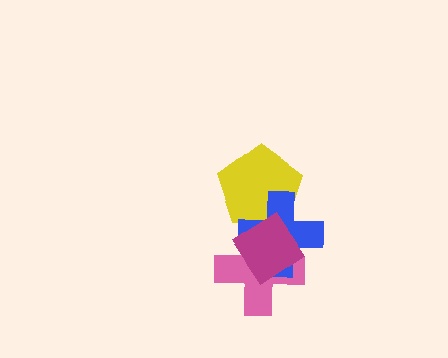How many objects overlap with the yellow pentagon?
2 objects overlap with the yellow pentagon.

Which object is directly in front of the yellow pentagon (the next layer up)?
The blue cross is directly in front of the yellow pentagon.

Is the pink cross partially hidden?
Yes, it is partially covered by another shape.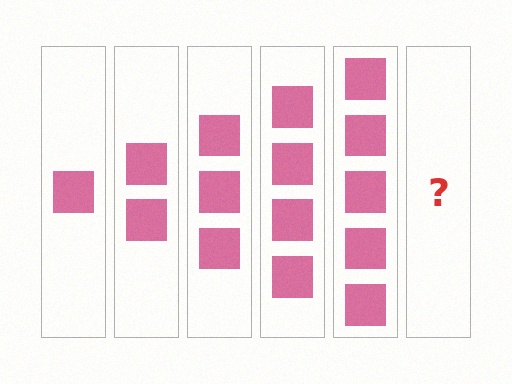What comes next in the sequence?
The next element should be 6 squares.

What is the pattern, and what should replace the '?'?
The pattern is that each step adds one more square. The '?' should be 6 squares.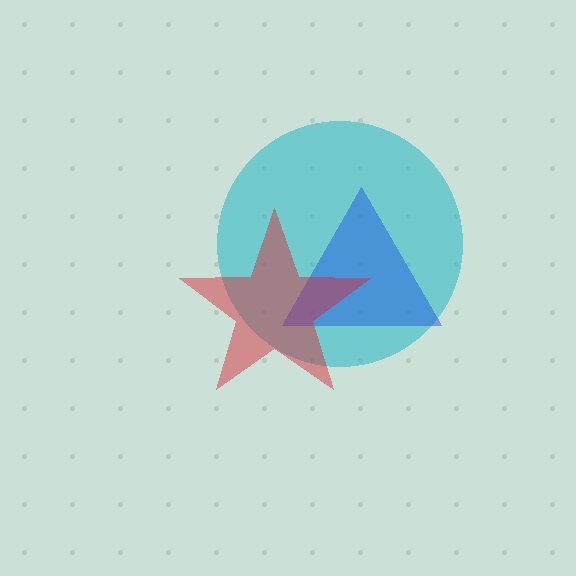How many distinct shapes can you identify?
There are 3 distinct shapes: a cyan circle, a blue triangle, a red star.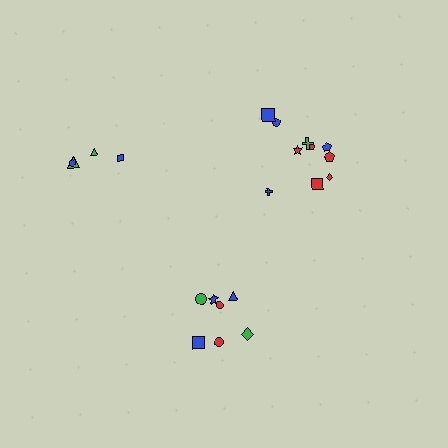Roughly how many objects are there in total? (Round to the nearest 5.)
Roughly 20 objects in total.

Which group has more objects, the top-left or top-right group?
The top-right group.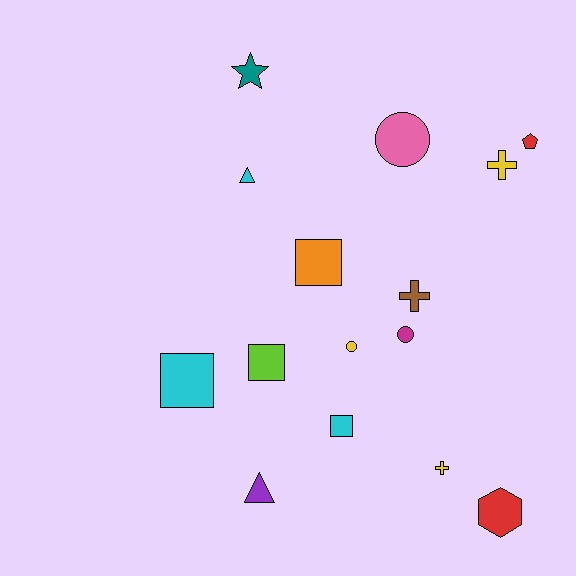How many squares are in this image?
There are 4 squares.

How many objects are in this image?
There are 15 objects.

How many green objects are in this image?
There are no green objects.